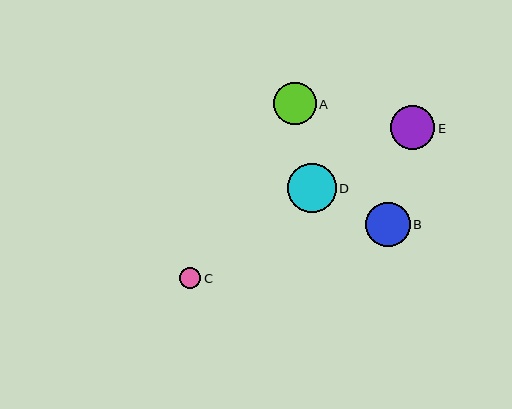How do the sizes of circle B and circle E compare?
Circle B and circle E are approximately the same size.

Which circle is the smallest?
Circle C is the smallest with a size of approximately 21 pixels.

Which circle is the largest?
Circle D is the largest with a size of approximately 48 pixels.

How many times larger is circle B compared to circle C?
Circle B is approximately 2.1 times the size of circle C.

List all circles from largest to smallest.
From largest to smallest: D, B, E, A, C.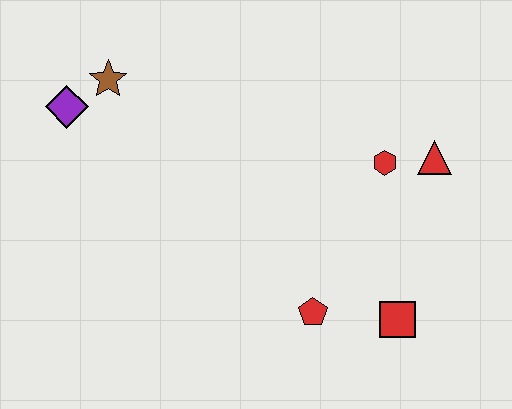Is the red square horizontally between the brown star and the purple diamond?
No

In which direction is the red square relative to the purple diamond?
The red square is to the right of the purple diamond.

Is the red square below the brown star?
Yes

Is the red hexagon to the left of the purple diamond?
No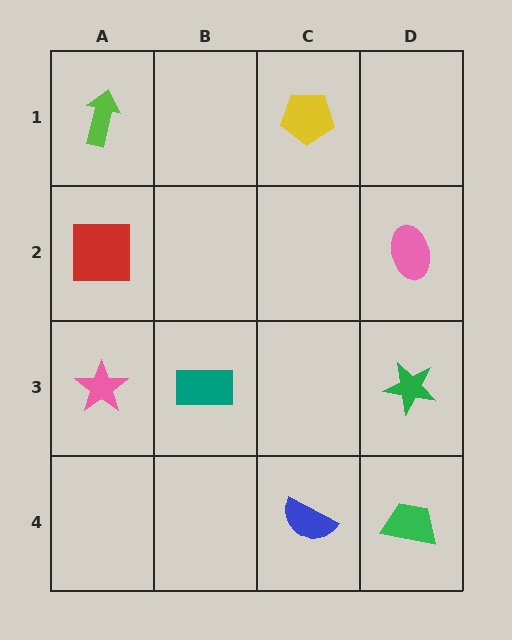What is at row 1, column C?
A yellow pentagon.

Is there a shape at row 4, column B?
No, that cell is empty.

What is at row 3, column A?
A pink star.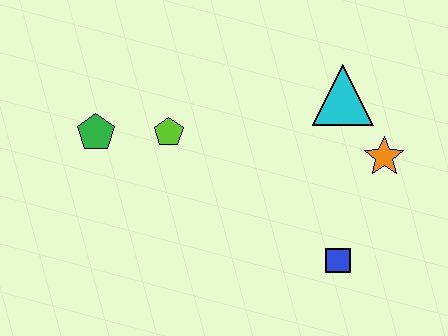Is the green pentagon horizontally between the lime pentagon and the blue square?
No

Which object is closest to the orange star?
The cyan triangle is closest to the orange star.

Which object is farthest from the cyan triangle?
The green pentagon is farthest from the cyan triangle.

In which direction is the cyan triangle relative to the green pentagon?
The cyan triangle is to the right of the green pentagon.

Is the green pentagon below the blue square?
No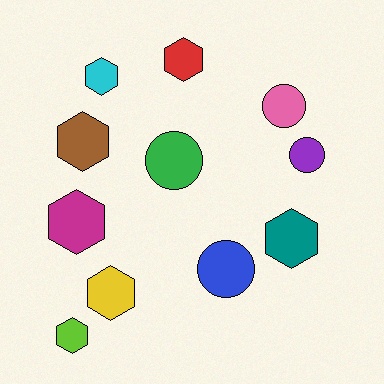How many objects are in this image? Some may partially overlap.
There are 11 objects.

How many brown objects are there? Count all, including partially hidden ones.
There is 1 brown object.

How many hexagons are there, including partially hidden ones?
There are 7 hexagons.